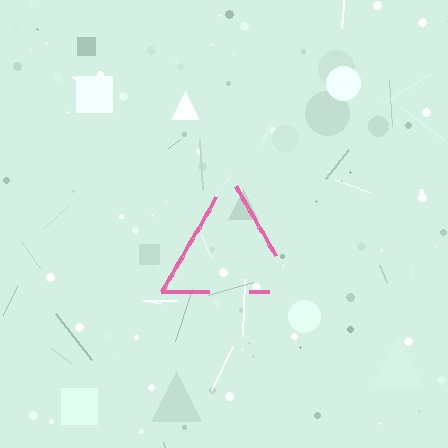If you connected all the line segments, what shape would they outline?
They would outline a triangle.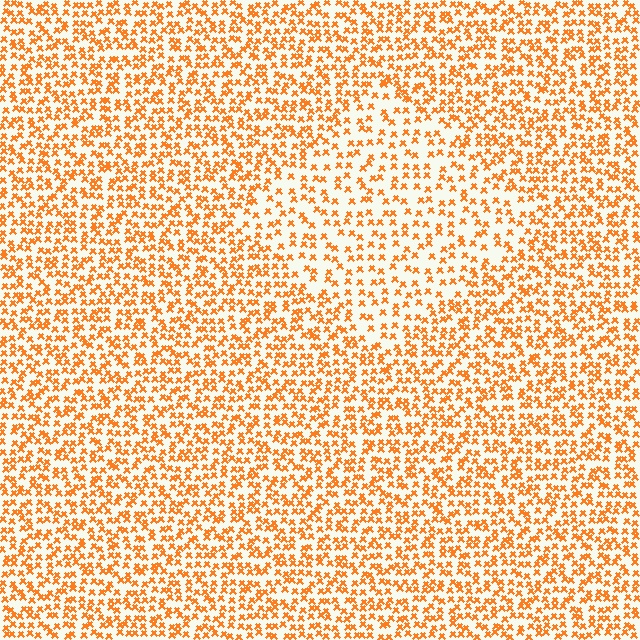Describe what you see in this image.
The image contains small orange elements arranged at two different densities. A diamond-shaped region is visible where the elements are less densely packed than the surrounding area.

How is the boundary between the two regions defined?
The boundary is defined by a change in element density (approximately 1.7x ratio). All elements are the same color, size, and shape.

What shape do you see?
I see a diamond.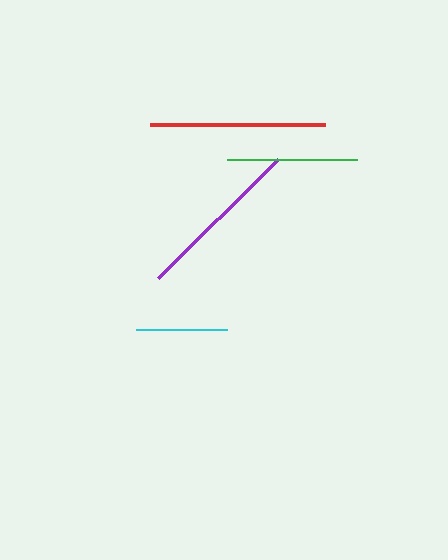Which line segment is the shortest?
The cyan line is the shortest at approximately 91 pixels.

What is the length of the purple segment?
The purple segment is approximately 169 pixels long.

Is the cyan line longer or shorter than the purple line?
The purple line is longer than the cyan line.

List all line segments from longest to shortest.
From longest to shortest: red, purple, green, cyan.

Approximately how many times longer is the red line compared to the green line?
The red line is approximately 1.3 times the length of the green line.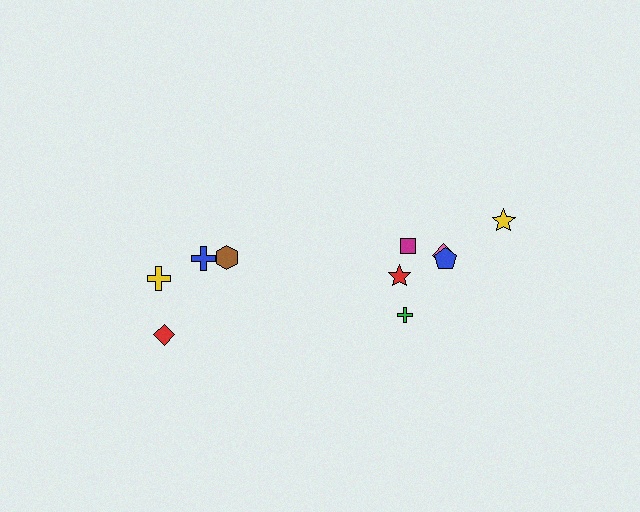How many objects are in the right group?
There are 6 objects.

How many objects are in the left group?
There are 4 objects.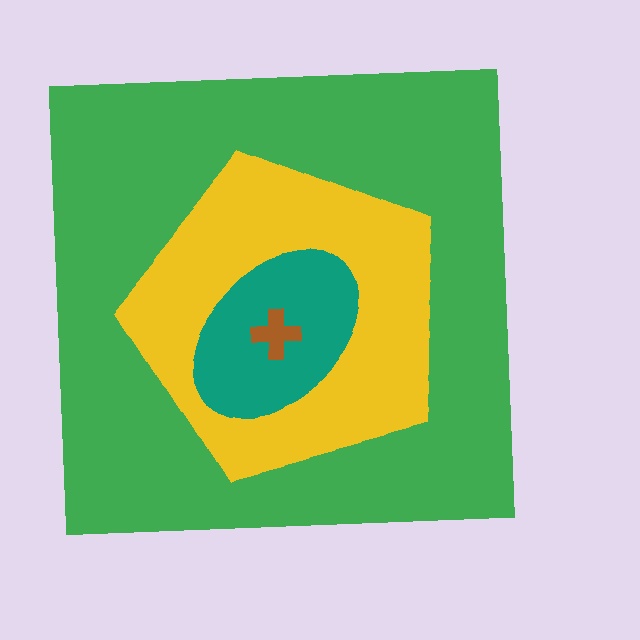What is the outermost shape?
The green square.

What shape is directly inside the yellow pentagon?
The teal ellipse.